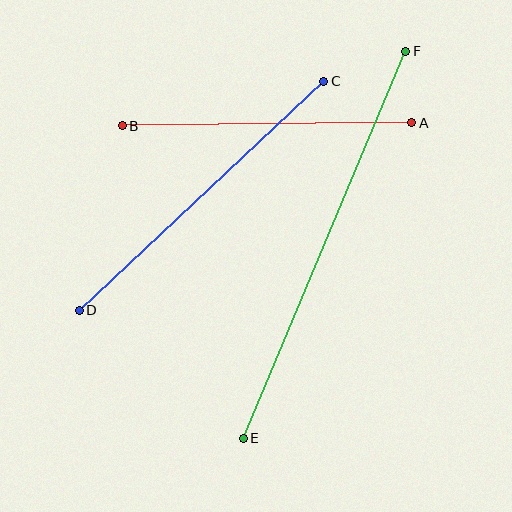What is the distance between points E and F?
The distance is approximately 420 pixels.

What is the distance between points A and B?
The distance is approximately 289 pixels.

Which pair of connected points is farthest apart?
Points E and F are farthest apart.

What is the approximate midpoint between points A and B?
The midpoint is at approximately (267, 124) pixels.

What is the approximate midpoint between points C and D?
The midpoint is at approximately (201, 196) pixels.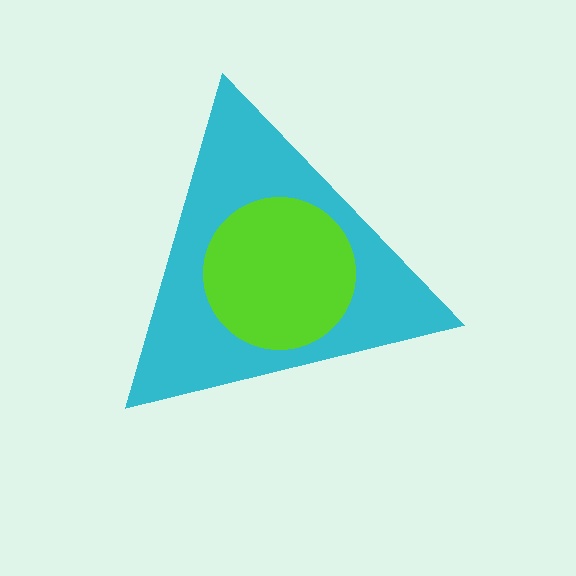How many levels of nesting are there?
2.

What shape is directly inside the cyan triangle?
The lime circle.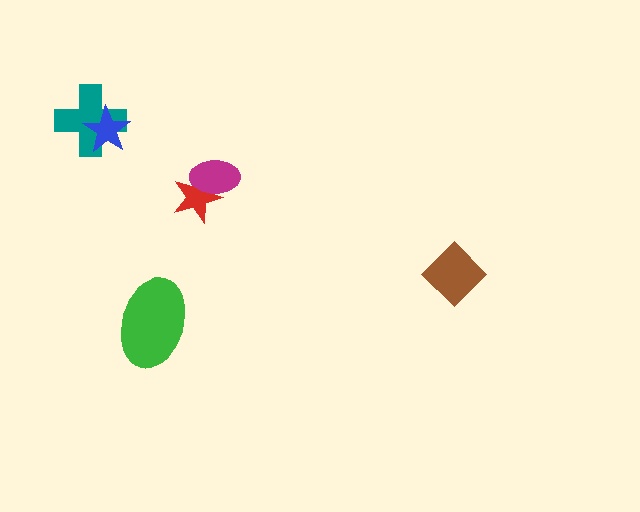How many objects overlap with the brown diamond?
0 objects overlap with the brown diamond.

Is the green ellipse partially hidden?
No, no other shape covers it.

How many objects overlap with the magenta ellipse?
1 object overlaps with the magenta ellipse.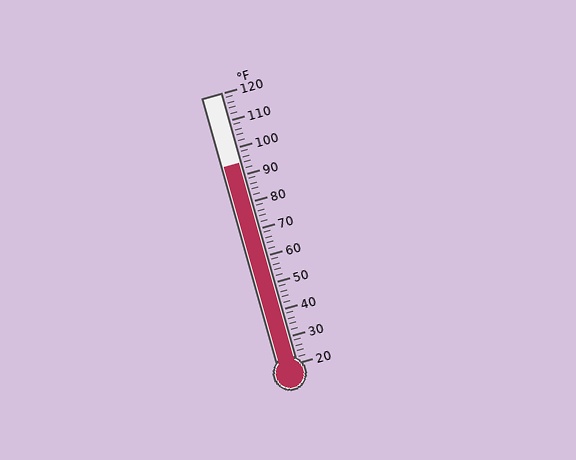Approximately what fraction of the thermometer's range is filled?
The thermometer is filled to approximately 75% of its range.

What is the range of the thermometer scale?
The thermometer scale ranges from 20°F to 120°F.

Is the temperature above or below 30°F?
The temperature is above 30°F.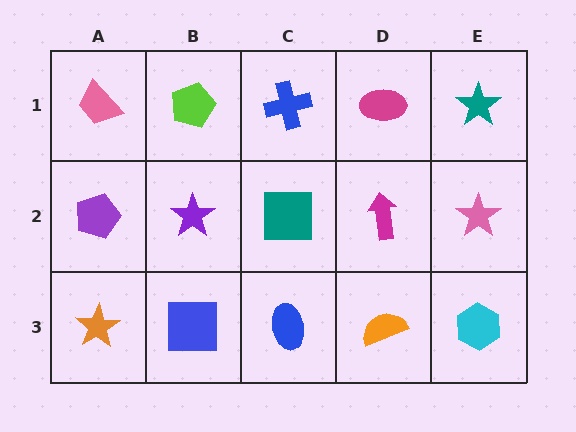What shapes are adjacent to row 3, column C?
A teal square (row 2, column C), a blue square (row 3, column B), an orange semicircle (row 3, column D).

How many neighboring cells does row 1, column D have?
3.